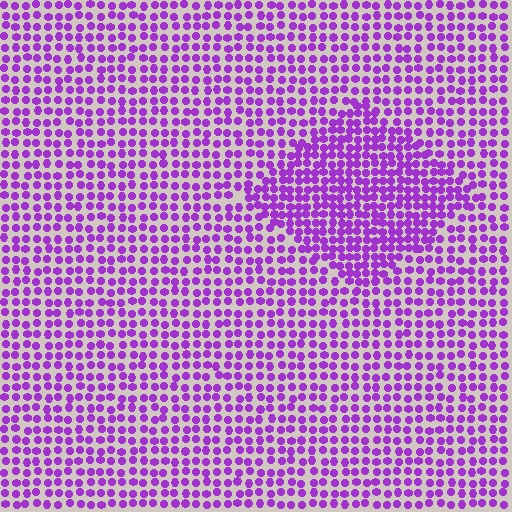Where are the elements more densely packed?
The elements are more densely packed inside the diamond boundary.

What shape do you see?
I see a diamond.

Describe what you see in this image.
The image contains small purple elements arranged at two different densities. A diamond-shaped region is visible where the elements are more densely packed than the surrounding area.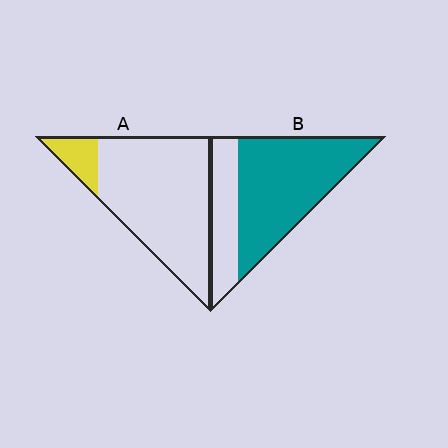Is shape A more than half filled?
No.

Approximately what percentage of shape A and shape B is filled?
A is approximately 15% and B is approximately 70%.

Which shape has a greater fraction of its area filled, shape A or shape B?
Shape B.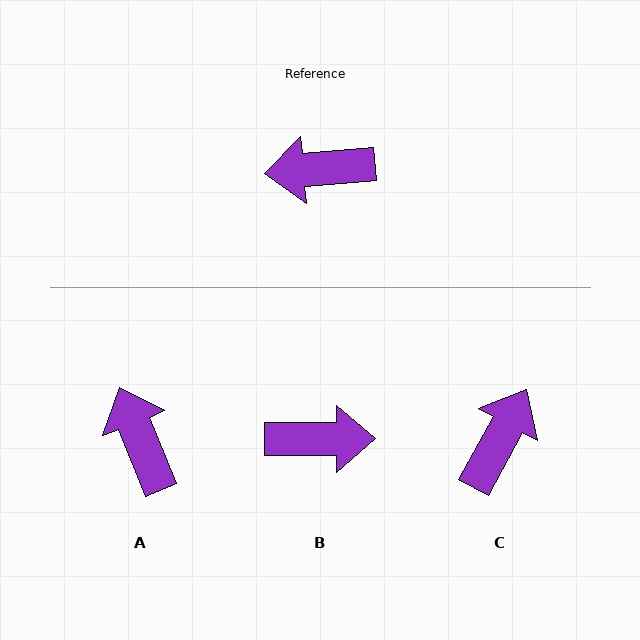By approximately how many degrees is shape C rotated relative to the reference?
Approximately 123 degrees clockwise.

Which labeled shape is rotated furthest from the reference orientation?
B, about 175 degrees away.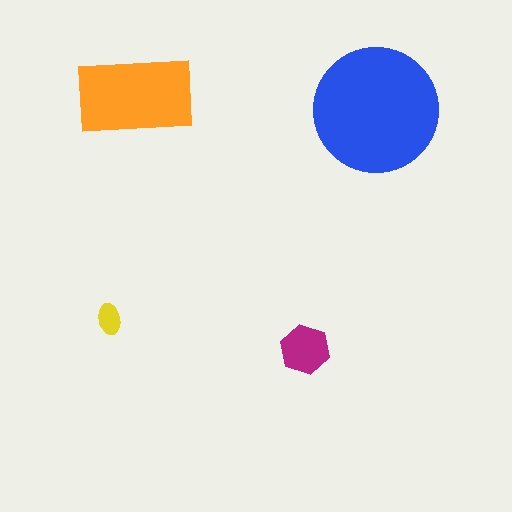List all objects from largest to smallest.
The blue circle, the orange rectangle, the magenta hexagon, the yellow ellipse.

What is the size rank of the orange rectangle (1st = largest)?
2nd.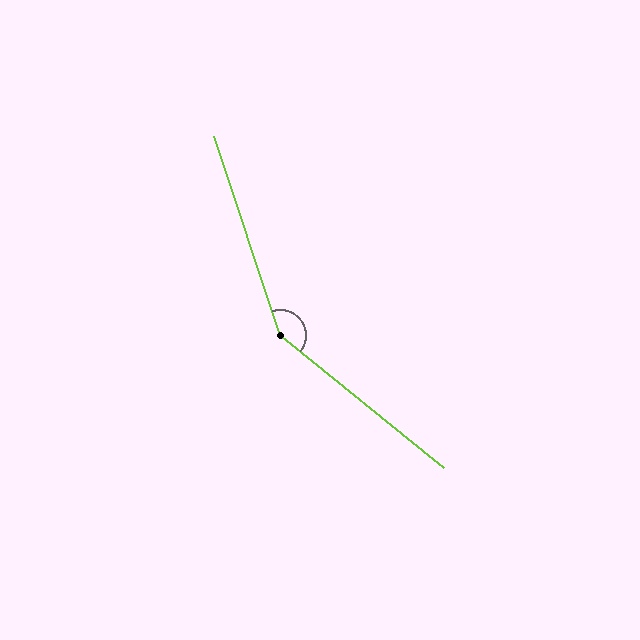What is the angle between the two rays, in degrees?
Approximately 147 degrees.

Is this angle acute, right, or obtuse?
It is obtuse.